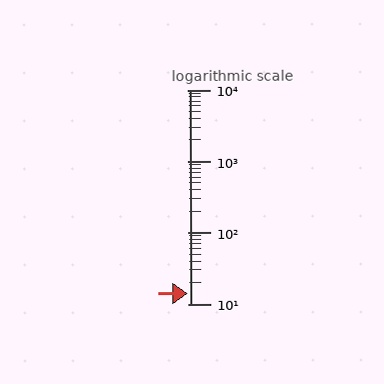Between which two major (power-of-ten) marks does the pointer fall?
The pointer is between 10 and 100.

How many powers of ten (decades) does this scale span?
The scale spans 3 decades, from 10 to 10000.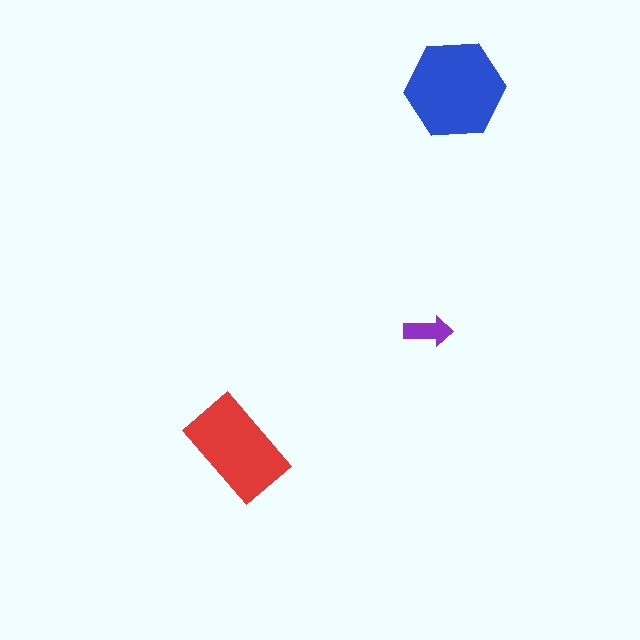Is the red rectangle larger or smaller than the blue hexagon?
Smaller.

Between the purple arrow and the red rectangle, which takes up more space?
The red rectangle.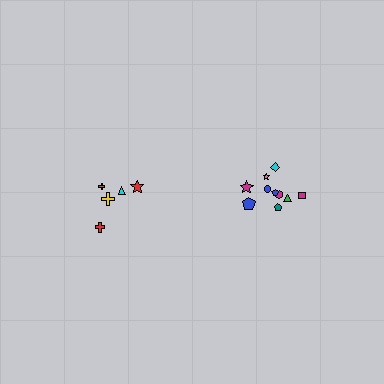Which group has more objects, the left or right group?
The right group.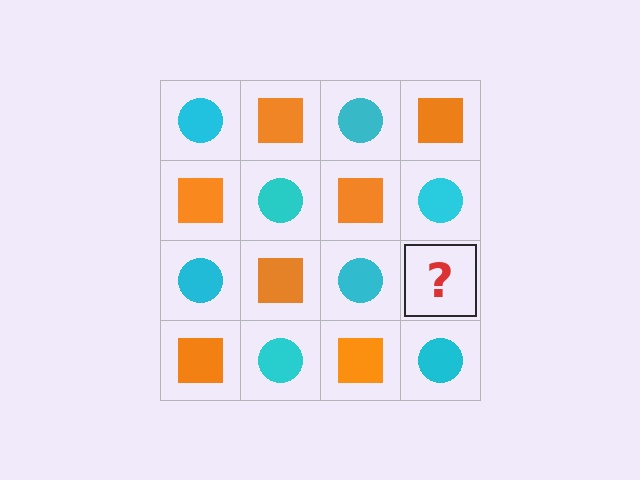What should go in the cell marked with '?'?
The missing cell should contain an orange square.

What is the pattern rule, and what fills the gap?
The rule is that it alternates cyan circle and orange square in a checkerboard pattern. The gap should be filled with an orange square.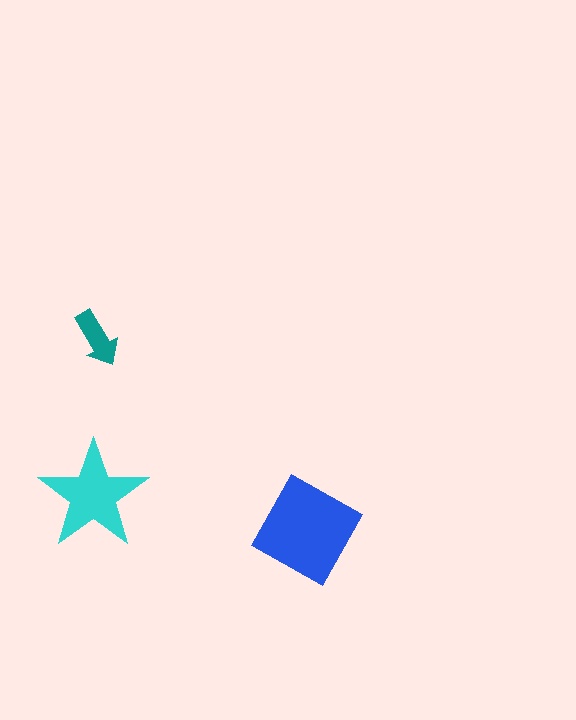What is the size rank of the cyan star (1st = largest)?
2nd.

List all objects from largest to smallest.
The blue diamond, the cyan star, the teal arrow.